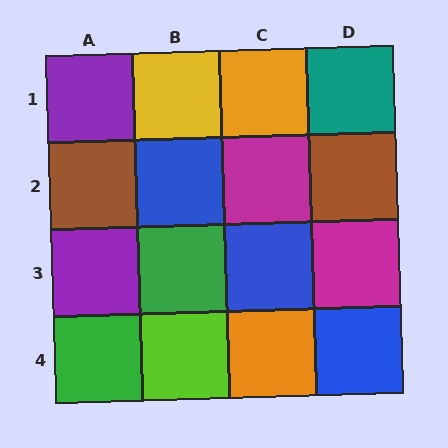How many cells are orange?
2 cells are orange.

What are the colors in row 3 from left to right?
Purple, green, blue, magenta.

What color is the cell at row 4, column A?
Green.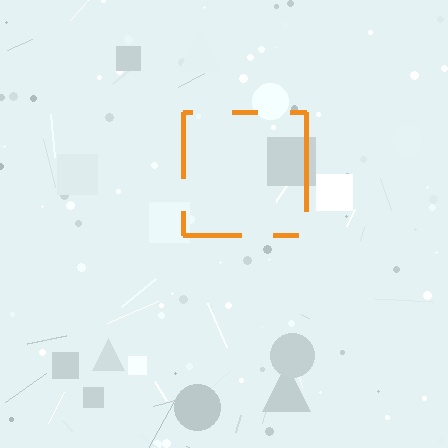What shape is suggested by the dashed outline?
The dashed outline suggests a square.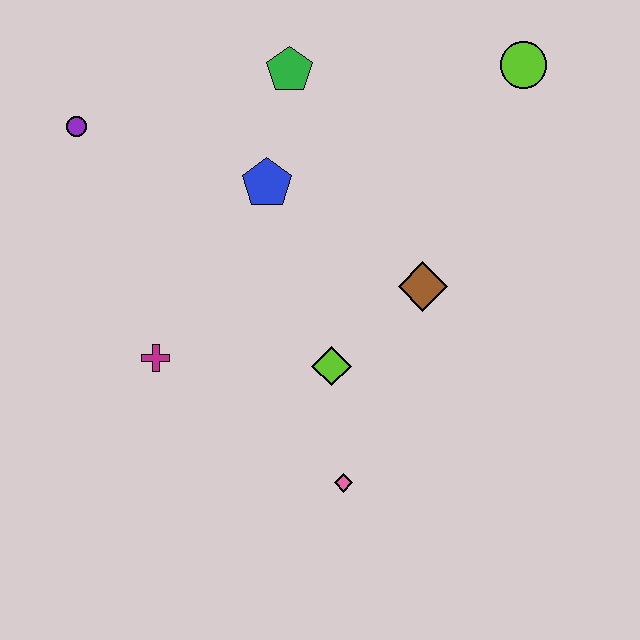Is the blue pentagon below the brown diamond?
No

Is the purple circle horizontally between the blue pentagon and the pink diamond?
No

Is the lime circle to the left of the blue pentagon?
No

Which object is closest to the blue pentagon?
The green pentagon is closest to the blue pentagon.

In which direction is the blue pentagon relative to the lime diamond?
The blue pentagon is above the lime diamond.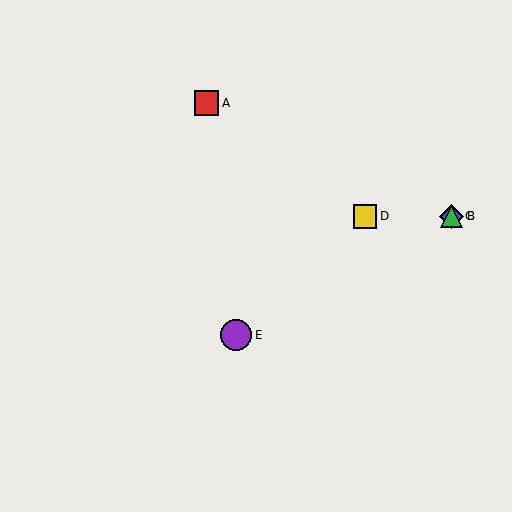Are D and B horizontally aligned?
Yes, both are at y≈216.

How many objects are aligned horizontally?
3 objects (B, C, D) are aligned horizontally.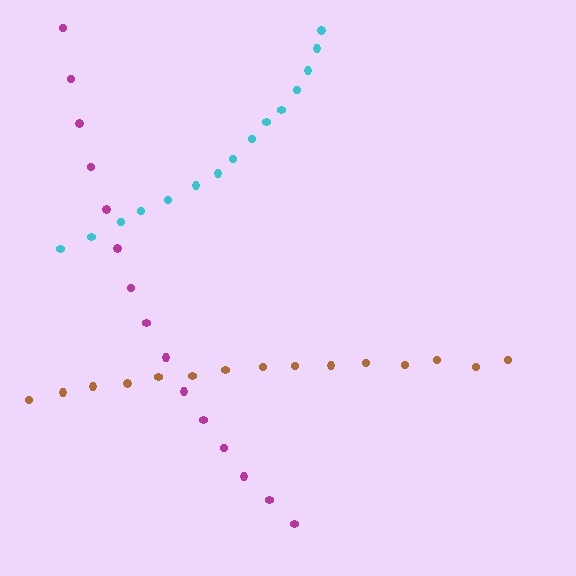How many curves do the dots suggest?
There are 3 distinct paths.